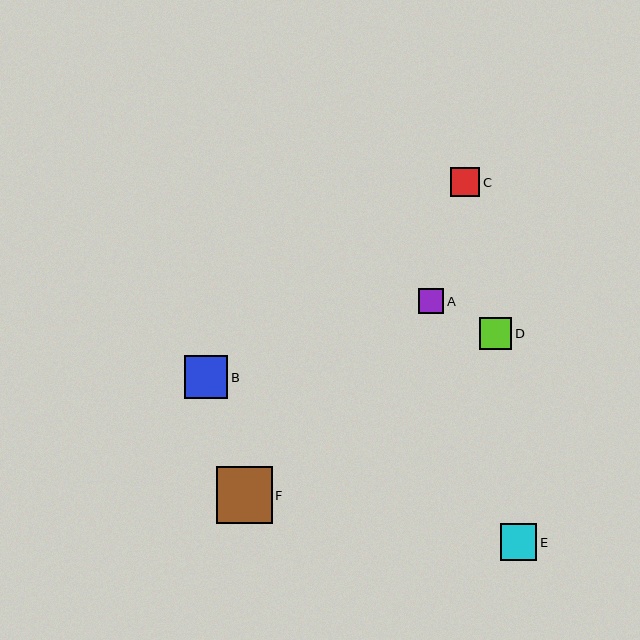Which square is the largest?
Square F is the largest with a size of approximately 56 pixels.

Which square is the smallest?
Square A is the smallest with a size of approximately 25 pixels.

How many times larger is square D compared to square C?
Square D is approximately 1.1 times the size of square C.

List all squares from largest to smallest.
From largest to smallest: F, B, E, D, C, A.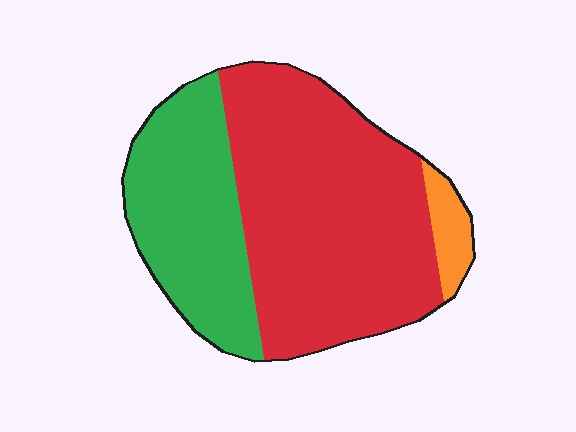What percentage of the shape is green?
Green covers 33% of the shape.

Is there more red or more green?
Red.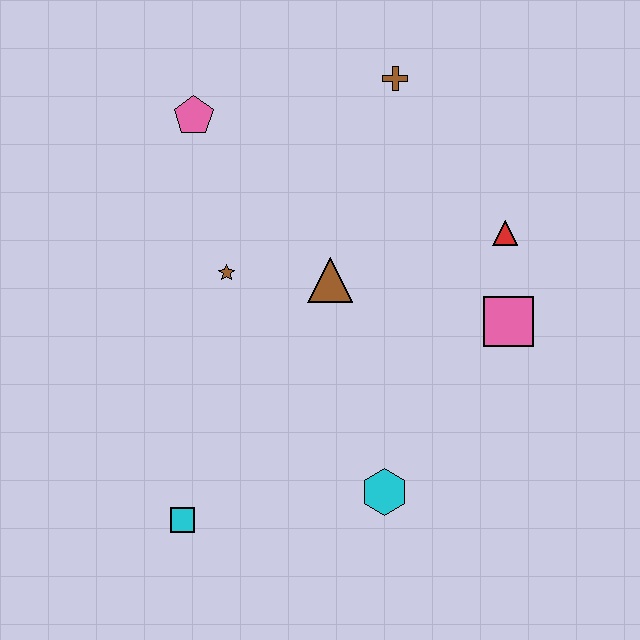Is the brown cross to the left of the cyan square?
No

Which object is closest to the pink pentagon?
The brown star is closest to the pink pentagon.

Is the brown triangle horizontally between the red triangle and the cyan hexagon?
No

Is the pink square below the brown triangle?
Yes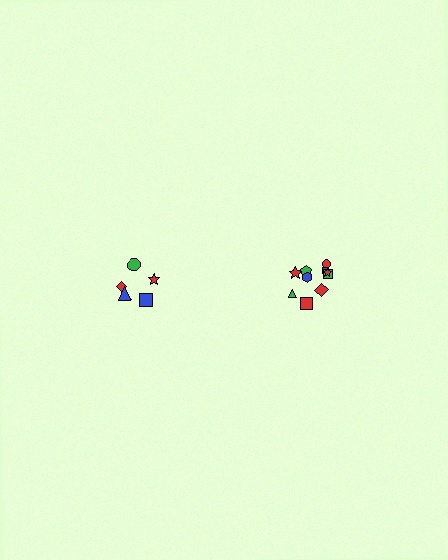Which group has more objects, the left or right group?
The right group.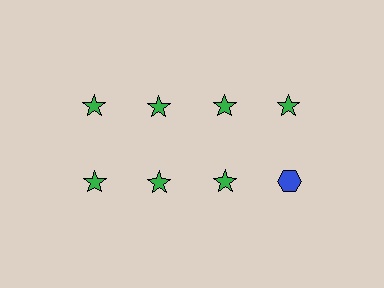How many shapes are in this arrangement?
There are 8 shapes arranged in a grid pattern.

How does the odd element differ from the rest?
It differs in both color (blue instead of green) and shape (hexagon instead of star).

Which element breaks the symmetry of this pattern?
The blue hexagon in the second row, second from right column breaks the symmetry. All other shapes are green stars.